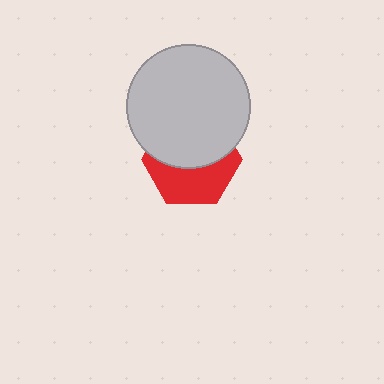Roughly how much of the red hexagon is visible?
About half of it is visible (roughly 46%).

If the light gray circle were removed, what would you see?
You would see the complete red hexagon.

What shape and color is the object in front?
The object in front is a light gray circle.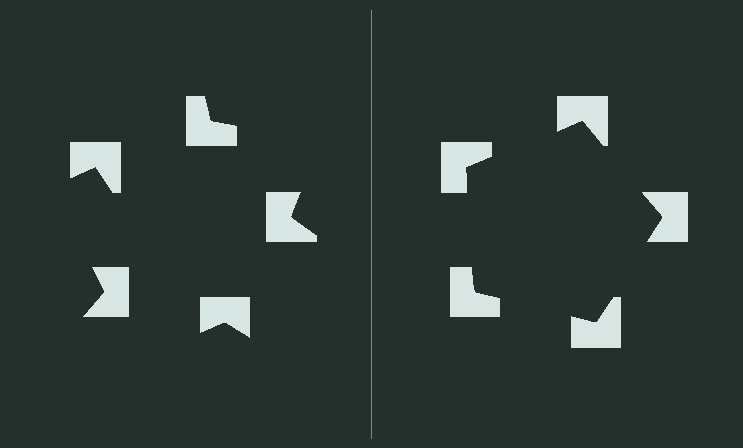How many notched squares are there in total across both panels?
10 — 5 on each side.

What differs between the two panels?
The notched squares are positioned identically on both sides; only the wedge orientations differ. On the right they align to a pentagon; on the left they are misaligned.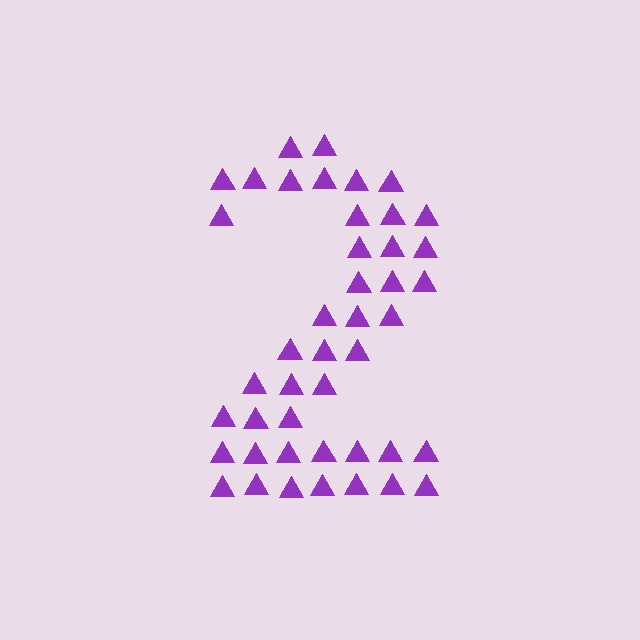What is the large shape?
The large shape is the digit 2.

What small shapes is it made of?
It is made of small triangles.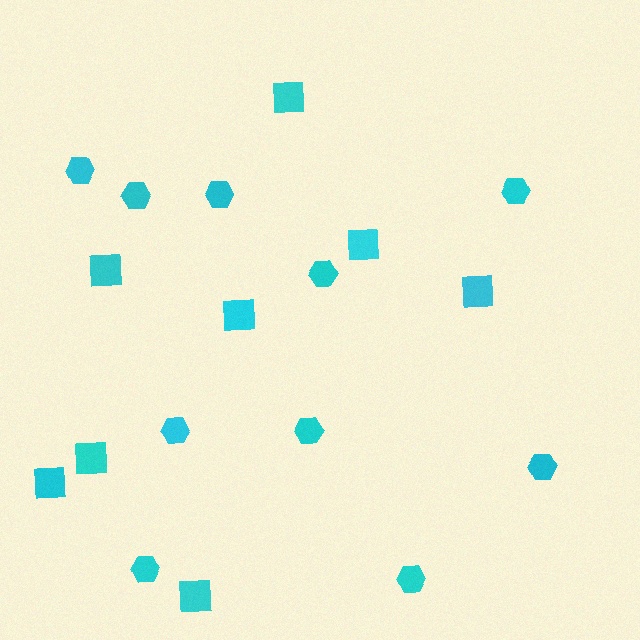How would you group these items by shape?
There are 2 groups: one group of squares (8) and one group of hexagons (10).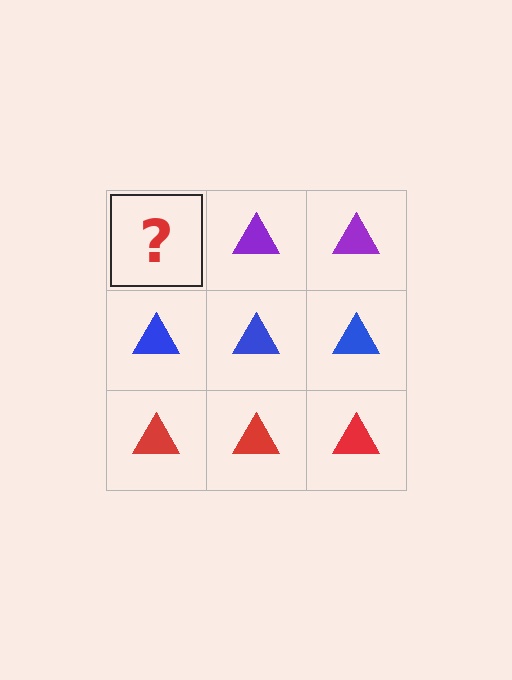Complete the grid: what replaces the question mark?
The question mark should be replaced with a purple triangle.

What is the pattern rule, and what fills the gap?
The rule is that each row has a consistent color. The gap should be filled with a purple triangle.